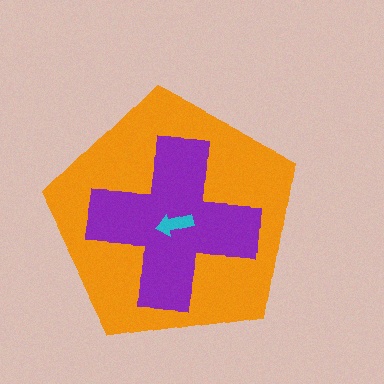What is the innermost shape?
The cyan arrow.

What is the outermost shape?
The orange pentagon.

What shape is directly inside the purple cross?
The cyan arrow.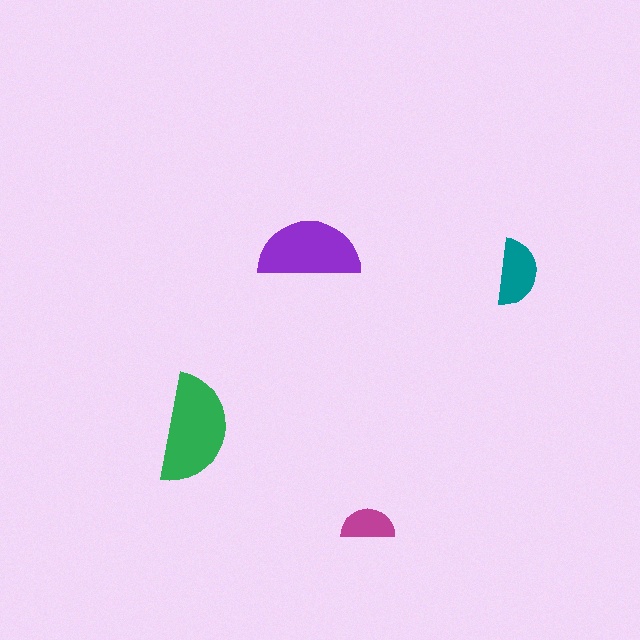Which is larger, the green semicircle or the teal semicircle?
The green one.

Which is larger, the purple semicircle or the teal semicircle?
The purple one.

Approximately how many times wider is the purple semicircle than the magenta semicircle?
About 2 times wider.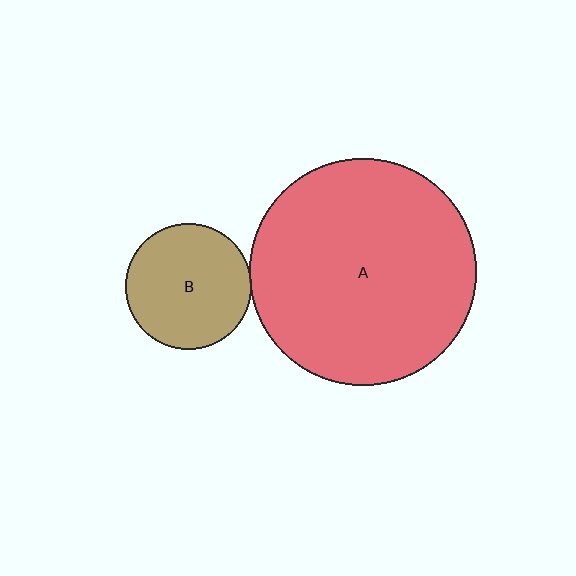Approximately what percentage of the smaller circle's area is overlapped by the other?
Approximately 5%.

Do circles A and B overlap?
Yes.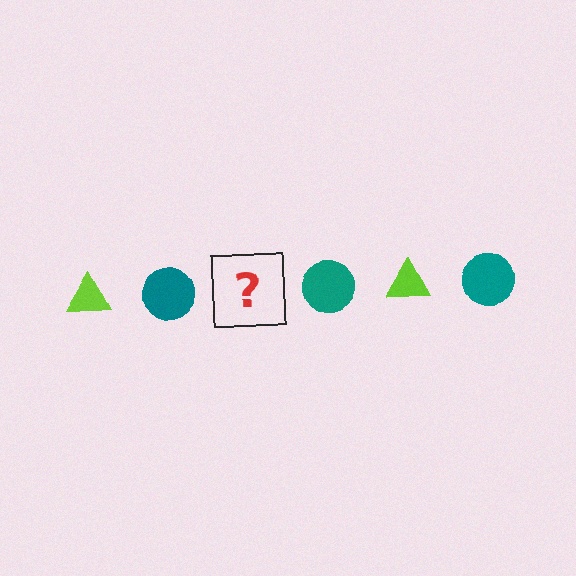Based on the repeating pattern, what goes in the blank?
The blank should be a lime triangle.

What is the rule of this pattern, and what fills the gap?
The rule is that the pattern alternates between lime triangle and teal circle. The gap should be filled with a lime triangle.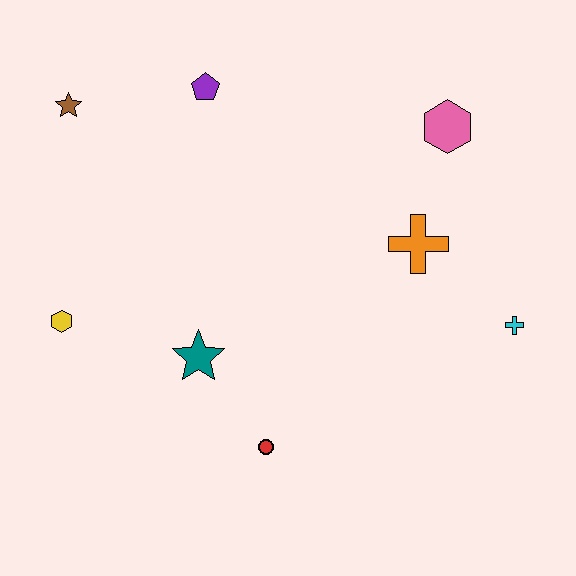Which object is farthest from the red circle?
The brown star is farthest from the red circle.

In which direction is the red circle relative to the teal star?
The red circle is below the teal star.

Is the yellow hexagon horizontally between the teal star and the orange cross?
No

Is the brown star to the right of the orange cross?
No